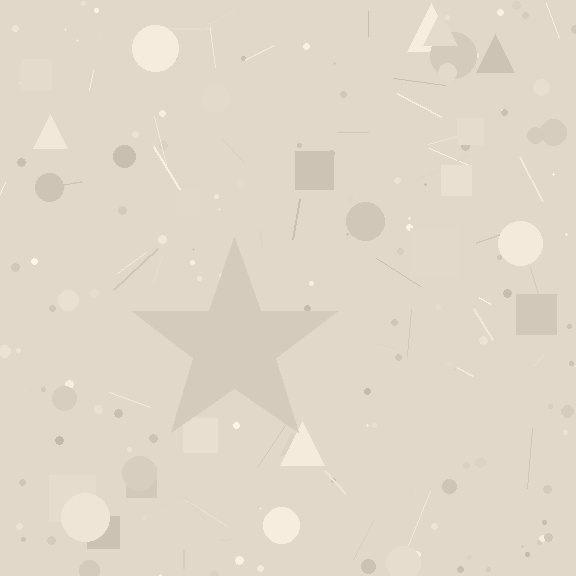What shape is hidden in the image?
A star is hidden in the image.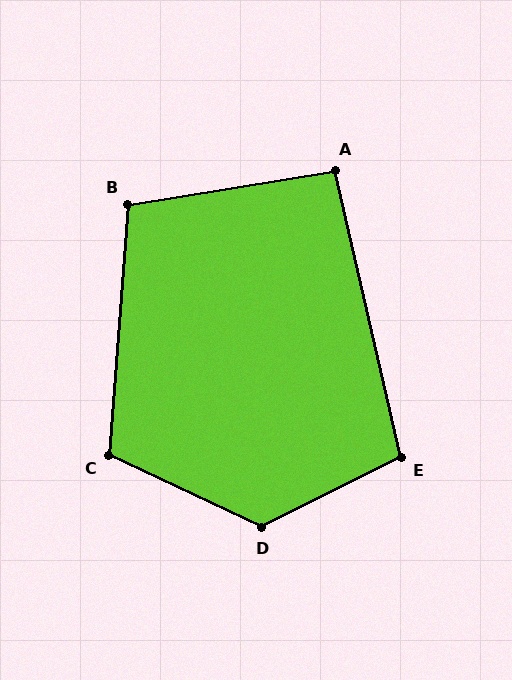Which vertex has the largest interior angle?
D, at approximately 128 degrees.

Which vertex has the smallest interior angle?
A, at approximately 94 degrees.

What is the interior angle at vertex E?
Approximately 103 degrees (obtuse).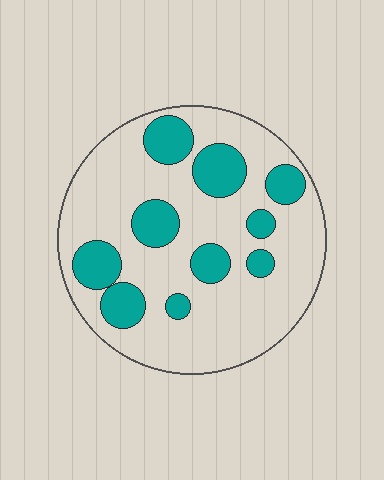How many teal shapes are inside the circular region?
10.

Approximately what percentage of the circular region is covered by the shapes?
Approximately 25%.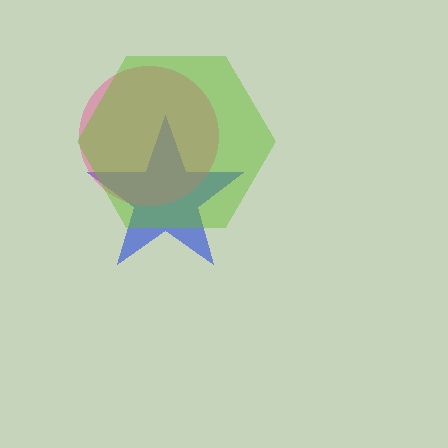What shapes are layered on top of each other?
The layered shapes are: a blue star, a pink circle, a lime hexagon.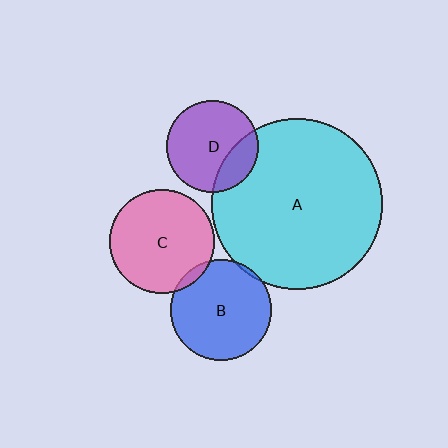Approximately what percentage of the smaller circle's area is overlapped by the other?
Approximately 5%.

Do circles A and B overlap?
Yes.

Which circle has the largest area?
Circle A (cyan).